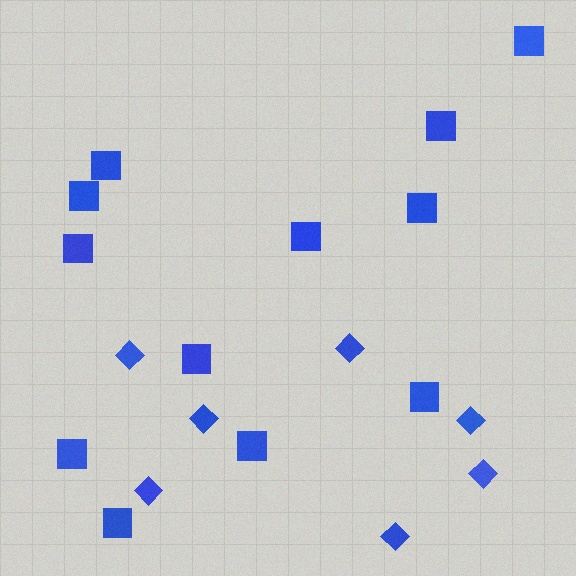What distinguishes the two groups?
There are 2 groups: one group of diamonds (7) and one group of squares (12).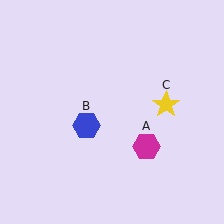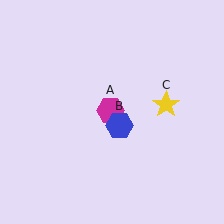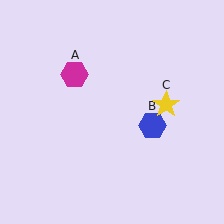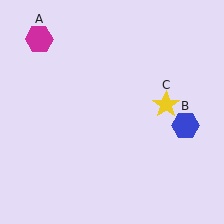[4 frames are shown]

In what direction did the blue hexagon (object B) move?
The blue hexagon (object B) moved right.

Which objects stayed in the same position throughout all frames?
Yellow star (object C) remained stationary.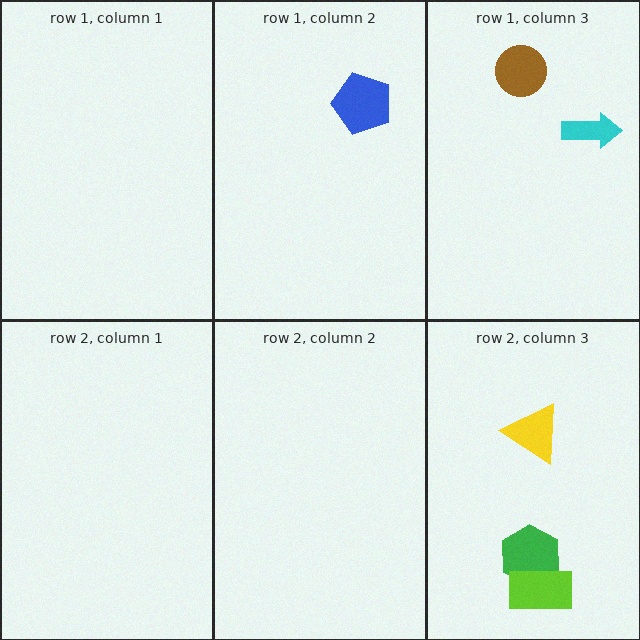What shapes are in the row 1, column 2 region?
The blue pentagon.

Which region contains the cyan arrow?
The row 1, column 3 region.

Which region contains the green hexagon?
The row 2, column 3 region.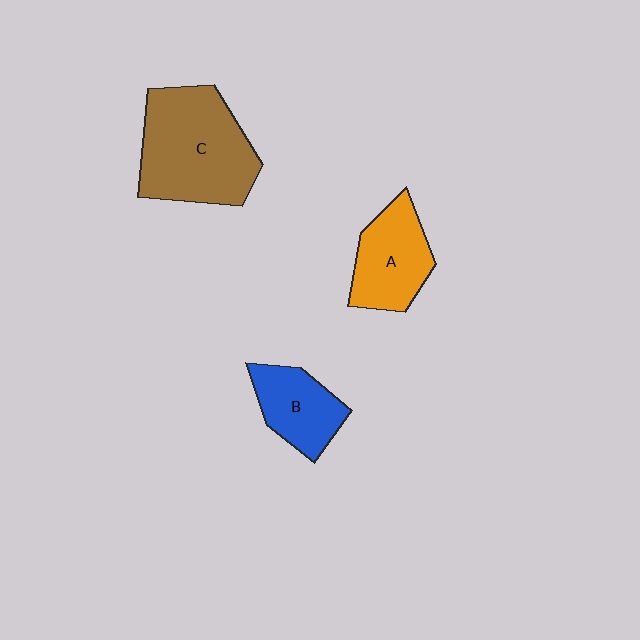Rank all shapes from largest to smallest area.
From largest to smallest: C (brown), A (orange), B (blue).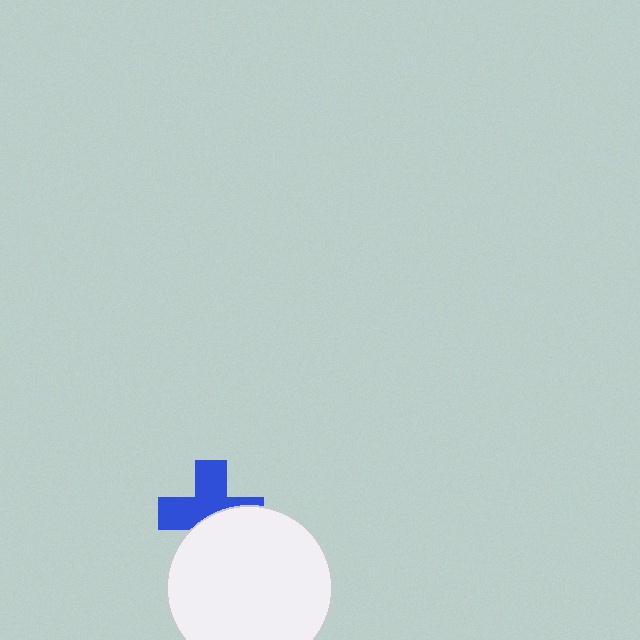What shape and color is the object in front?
The object in front is a white circle.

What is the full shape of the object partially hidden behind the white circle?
The partially hidden object is a blue cross.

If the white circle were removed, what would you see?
You would see the complete blue cross.